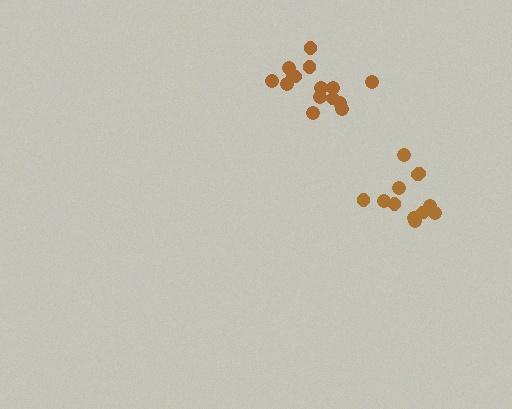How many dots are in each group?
Group 1: 12 dots, Group 2: 15 dots (27 total).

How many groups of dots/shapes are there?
There are 2 groups.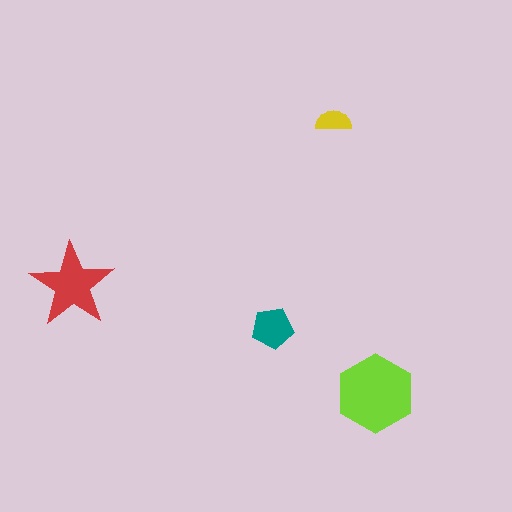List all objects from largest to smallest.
The lime hexagon, the red star, the teal pentagon, the yellow semicircle.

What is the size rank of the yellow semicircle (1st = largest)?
4th.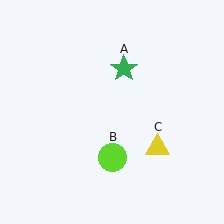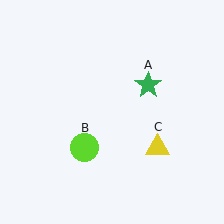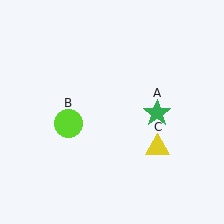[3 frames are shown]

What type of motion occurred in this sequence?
The green star (object A), lime circle (object B) rotated clockwise around the center of the scene.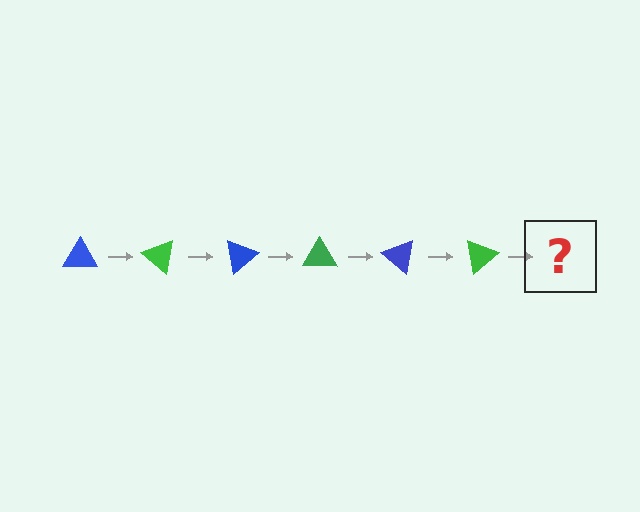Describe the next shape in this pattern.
It should be a blue triangle, rotated 240 degrees from the start.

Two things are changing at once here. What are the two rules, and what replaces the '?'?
The two rules are that it rotates 40 degrees each step and the color cycles through blue and green. The '?' should be a blue triangle, rotated 240 degrees from the start.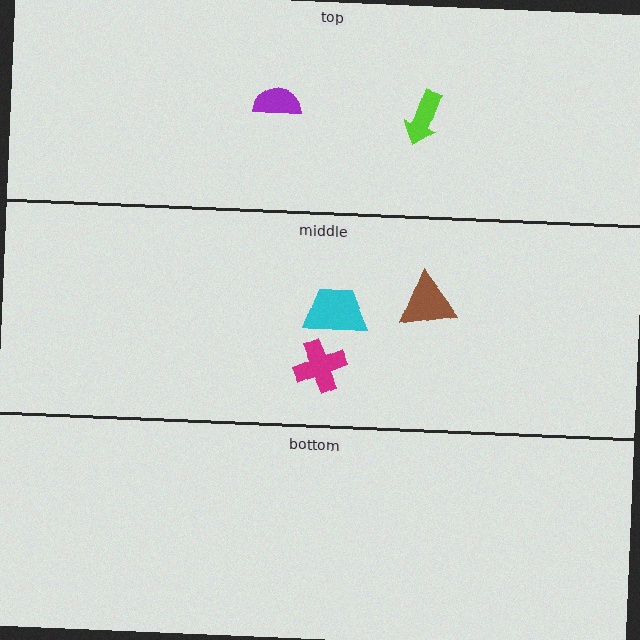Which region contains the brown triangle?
The middle region.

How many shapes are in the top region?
2.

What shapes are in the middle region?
The cyan trapezoid, the magenta cross, the brown triangle.